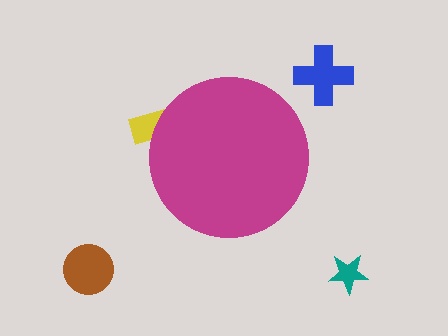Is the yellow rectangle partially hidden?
Yes, the yellow rectangle is partially hidden behind the magenta circle.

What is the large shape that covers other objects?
A magenta circle.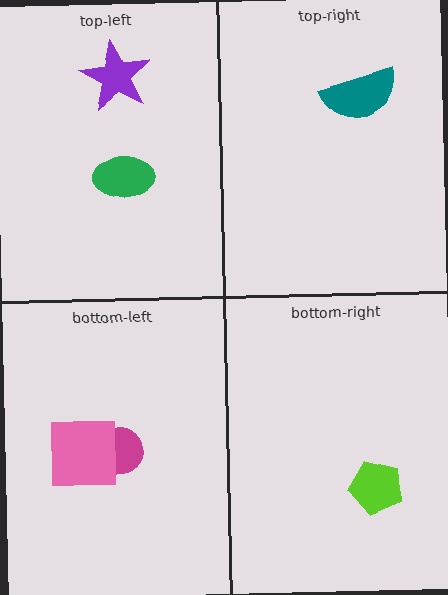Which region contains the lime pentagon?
The bottom-right region.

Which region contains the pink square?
The bottom-left region.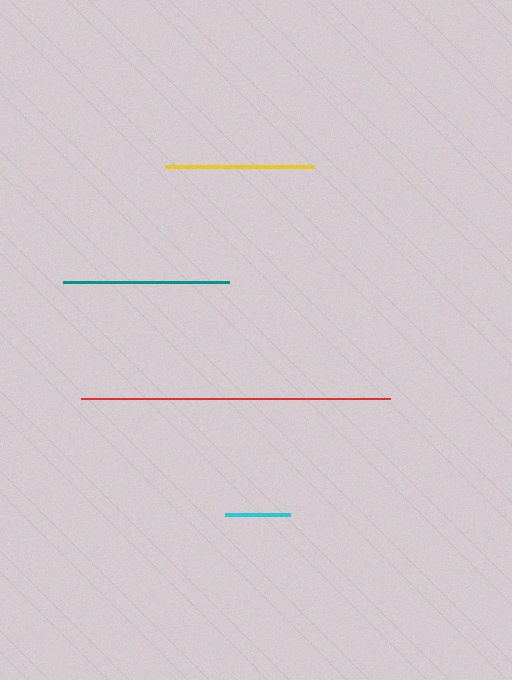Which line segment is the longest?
The red line is the longest at approximately 309 pixels.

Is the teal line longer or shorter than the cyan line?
The teal line is longer than the cyan line.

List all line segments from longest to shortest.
From longest to shortest: red, teal, yellow, cyan.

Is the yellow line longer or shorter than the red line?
The red line is longer than the yellow line.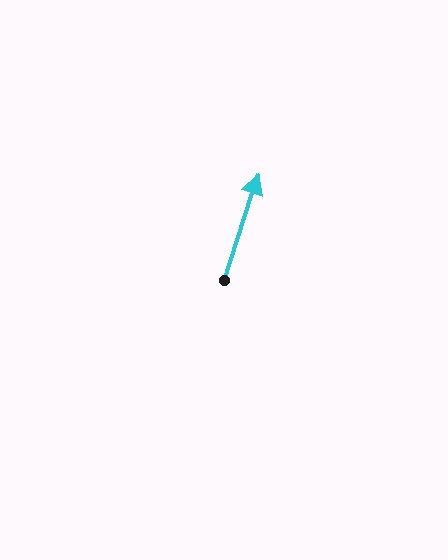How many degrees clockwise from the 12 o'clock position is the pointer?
Approximately 18 degrees.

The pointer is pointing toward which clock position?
Roughly 1 o'clock.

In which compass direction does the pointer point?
North.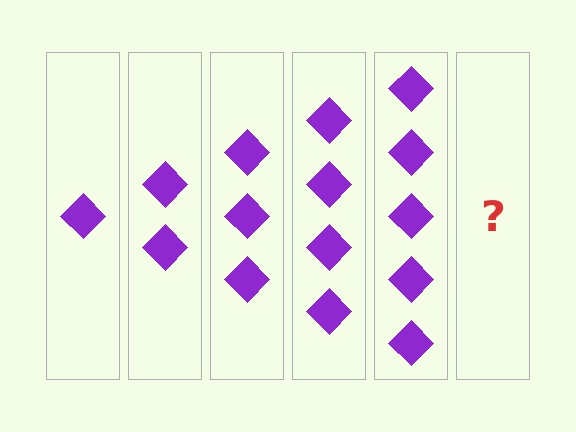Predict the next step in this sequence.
The next step is 6 diamonds.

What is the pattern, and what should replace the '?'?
The pattern is that each step adds one more diamond. The '?' should be 6 diamonds.